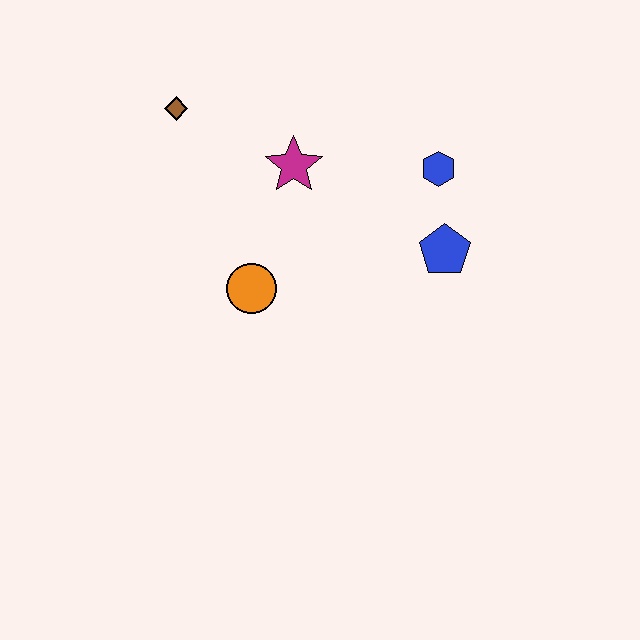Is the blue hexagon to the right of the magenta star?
Yes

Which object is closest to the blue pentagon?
The blue hexagon is closest to the blue pentagon.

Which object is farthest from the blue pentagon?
The brown diamond is farthest from the blue pentagon.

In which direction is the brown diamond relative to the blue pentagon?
The brown diamond is to the left of the blue pentagon.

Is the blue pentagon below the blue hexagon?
Yes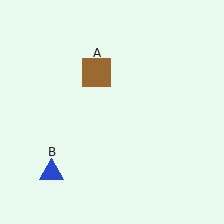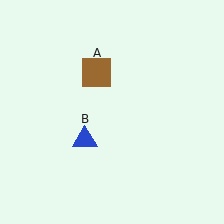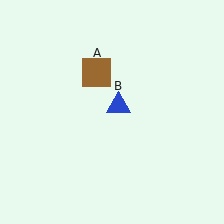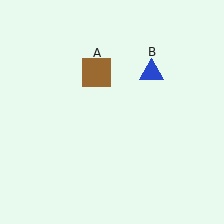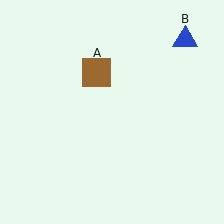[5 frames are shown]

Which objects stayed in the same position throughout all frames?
Brown square (object A) remained stationary.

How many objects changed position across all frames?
1 object changed position: blue triangle (object B).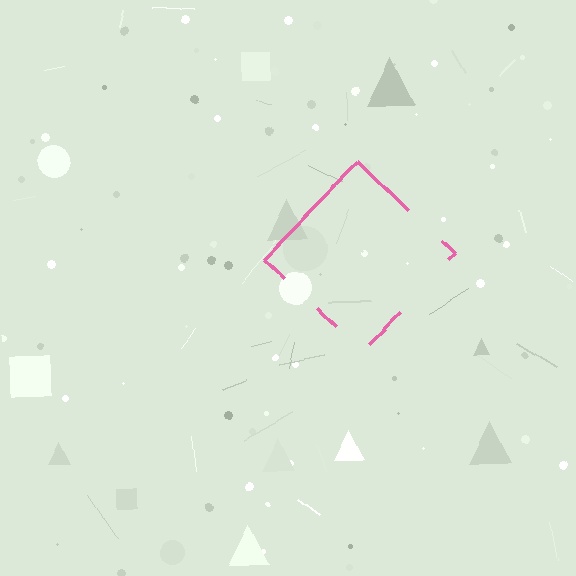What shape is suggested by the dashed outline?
The dashed outline suggests a diamond.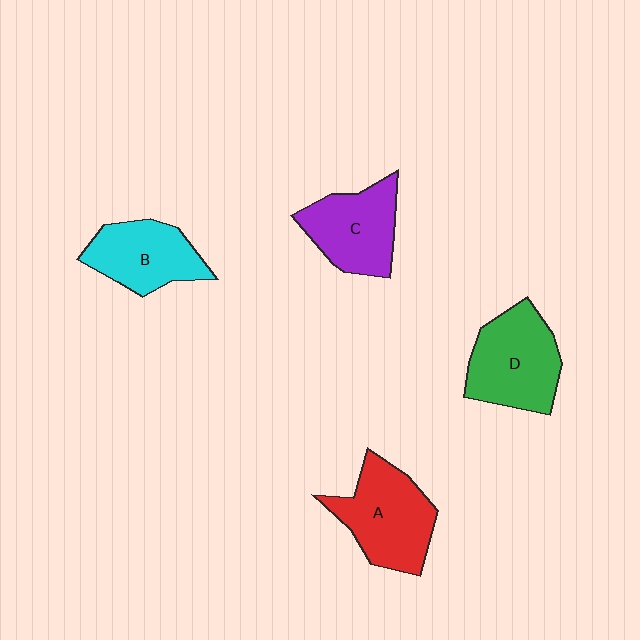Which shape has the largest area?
Shape A (red).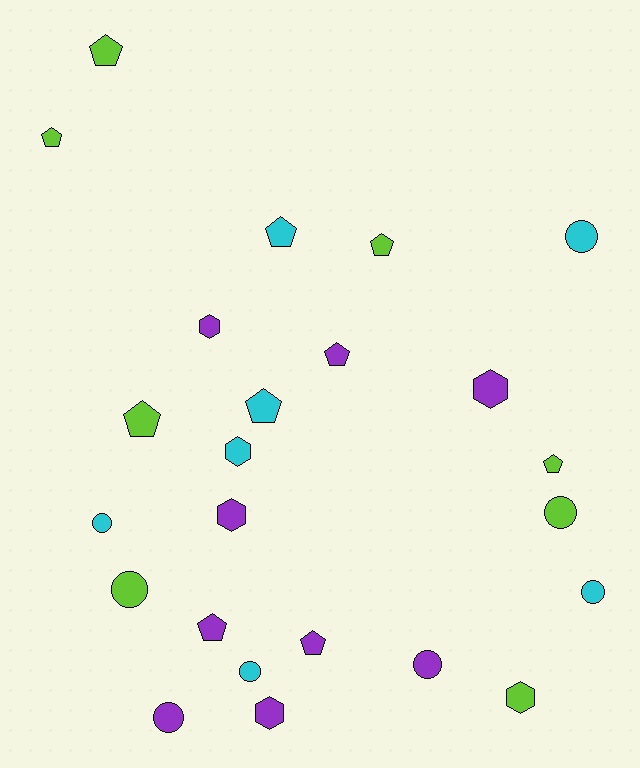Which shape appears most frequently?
Pentagon, with 10 objects.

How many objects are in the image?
There are 24 objects.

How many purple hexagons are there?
There are 4 purple hexagons.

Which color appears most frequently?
Purple, with 9 objects.